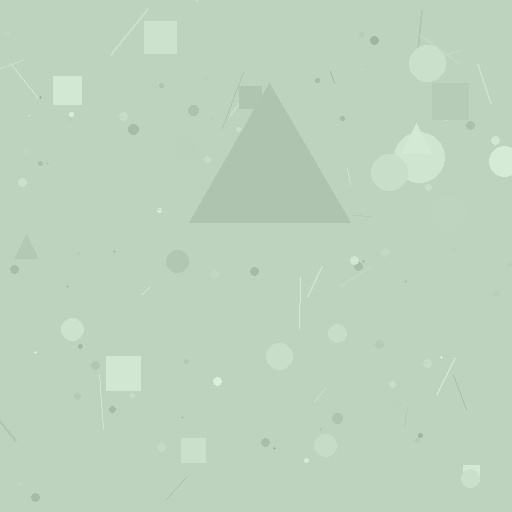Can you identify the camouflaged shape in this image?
The camouflaged shape is a triangle.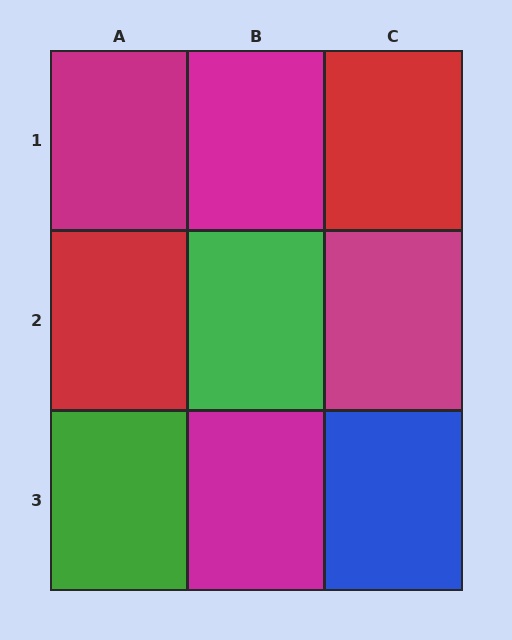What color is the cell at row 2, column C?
Magenta.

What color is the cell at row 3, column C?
Blue.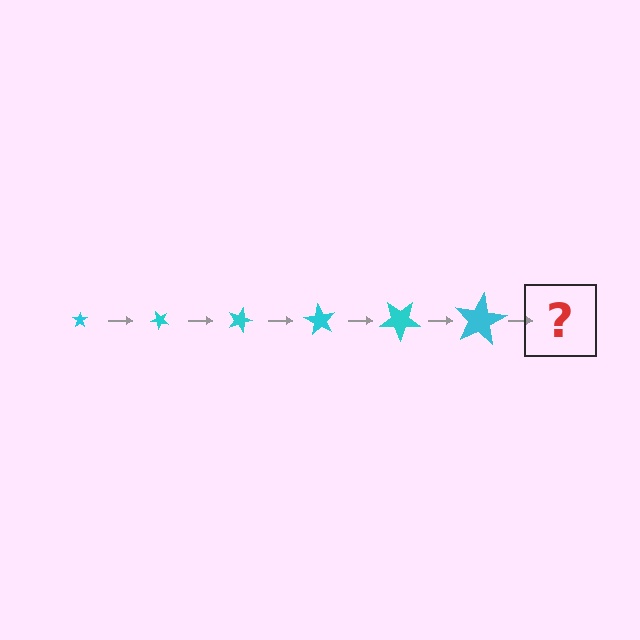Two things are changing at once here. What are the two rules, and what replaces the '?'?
The two rules are that the star grows larger each step and it rotates 45 degrees each step. The '?' should be a star, larger than the previous one and rotated 270 degrees from the start.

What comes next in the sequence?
The next element should be a star, larger than the previous one and rotated 270 degrees from the start.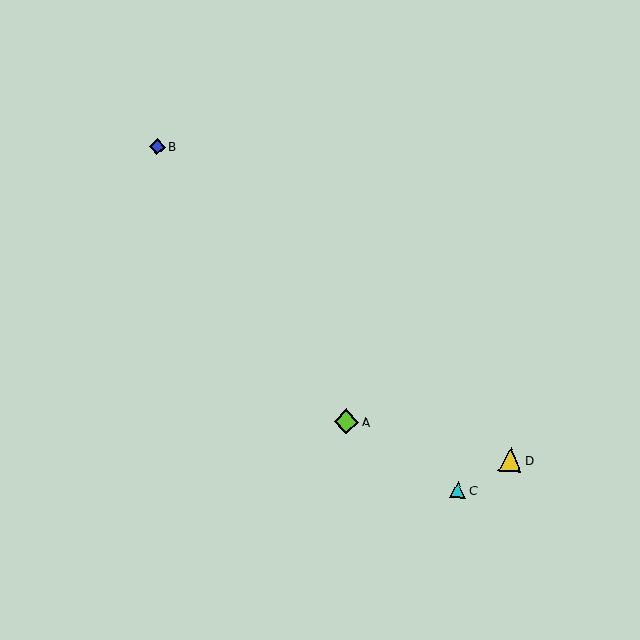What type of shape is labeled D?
Shape D is a yellow triangle.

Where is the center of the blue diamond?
The center of the blue diamond is at (157, 147).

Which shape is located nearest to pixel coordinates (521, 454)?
The yellow triangle (labeled D) at (510, 460) is nearest to that location.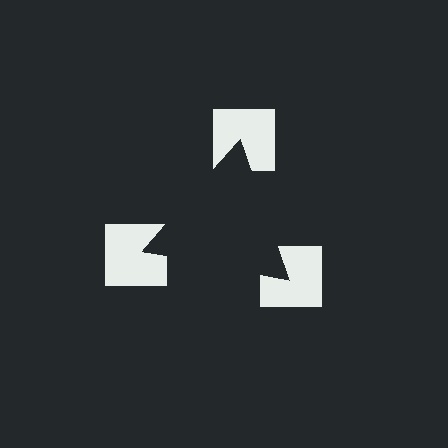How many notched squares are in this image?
There are 3 — one at each vertex of the illusory triangle.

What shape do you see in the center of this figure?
An illusory triangle — its edges are inferred from the aligned wedge cuts in the notched squares, not physically drawn.